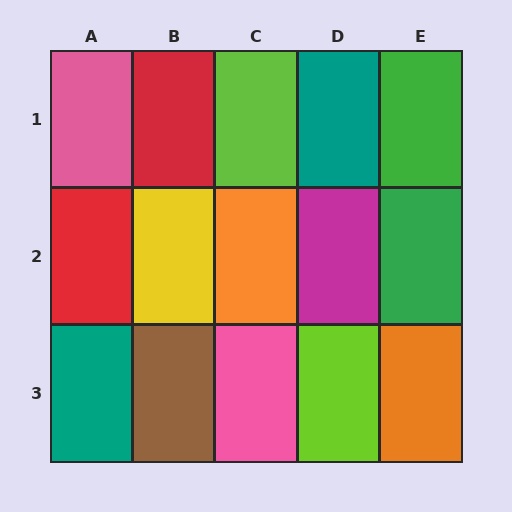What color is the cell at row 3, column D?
Lime.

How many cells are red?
2 cells are red.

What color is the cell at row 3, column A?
Teal.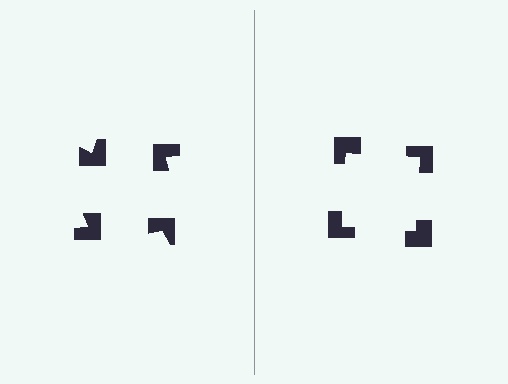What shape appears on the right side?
An illusory square.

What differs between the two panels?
The notched squares are positioned identically on both sides; only the wedge orientations differ. On the right they align to a square; on the left they are misaligned.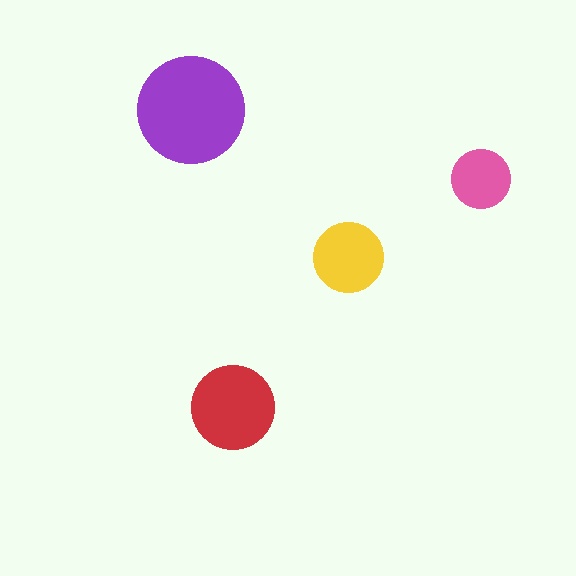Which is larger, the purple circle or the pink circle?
The purple one.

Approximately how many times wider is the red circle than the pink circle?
About 1.5 times wider.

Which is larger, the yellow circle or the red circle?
The red one.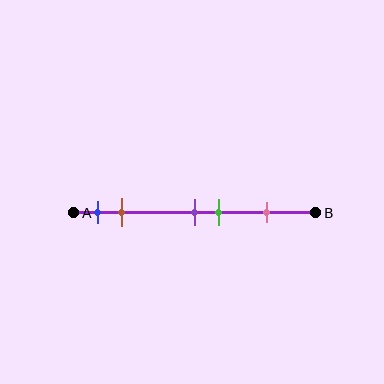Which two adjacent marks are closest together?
The purple and green marks are the closest adjacent pair.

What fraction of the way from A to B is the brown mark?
The brown mark is approximately 20% (0.2) of the way from A to B.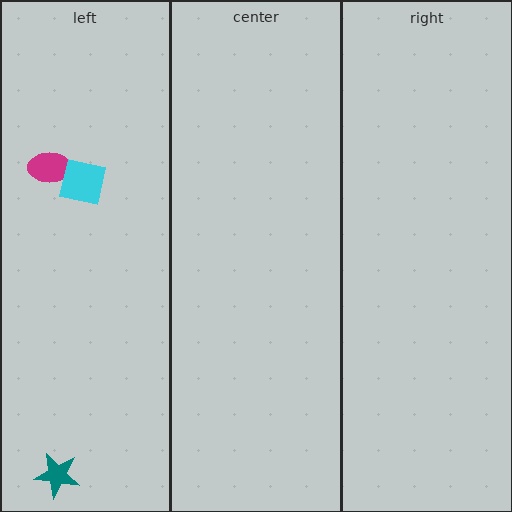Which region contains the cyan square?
The left region.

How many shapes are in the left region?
3.